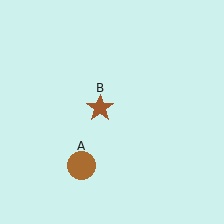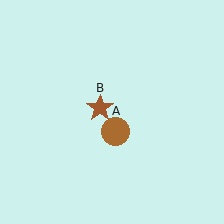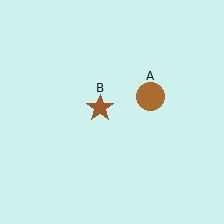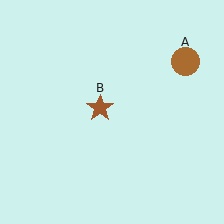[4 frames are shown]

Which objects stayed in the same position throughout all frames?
Brown star (object B) remained stationary.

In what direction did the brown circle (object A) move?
The brown circle (object A) moved up and to the right.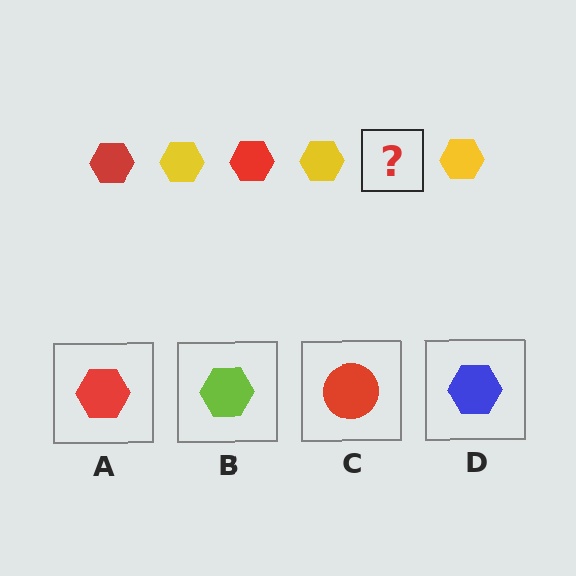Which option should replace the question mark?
Option A.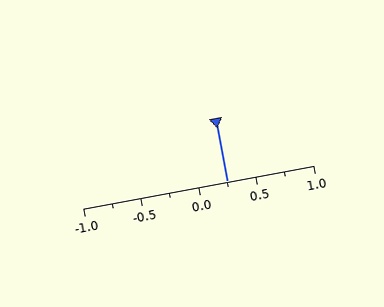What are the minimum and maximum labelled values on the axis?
The axis runs from -1.0 to 1.0.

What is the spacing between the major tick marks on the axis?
The major ticks are spaced 0.5 apart.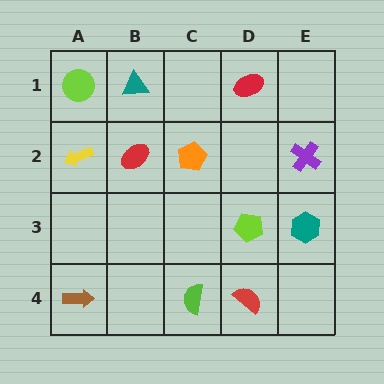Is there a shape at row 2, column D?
No, that cell is empty.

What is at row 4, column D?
A red semicircle.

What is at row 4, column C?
A lime semicircle.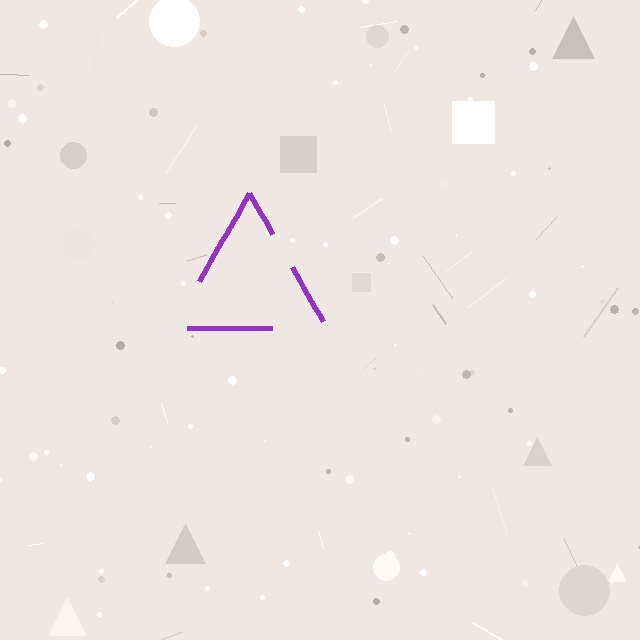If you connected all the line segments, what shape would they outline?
They would outline a triangle.